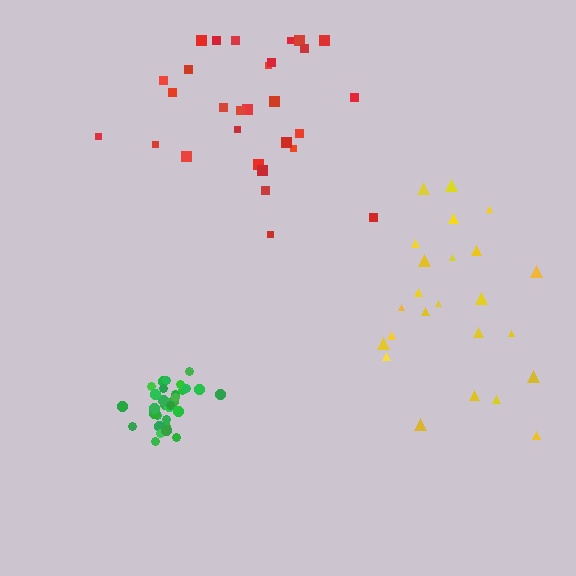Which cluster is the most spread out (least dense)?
Yellow.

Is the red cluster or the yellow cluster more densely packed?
Red.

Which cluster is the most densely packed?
Green.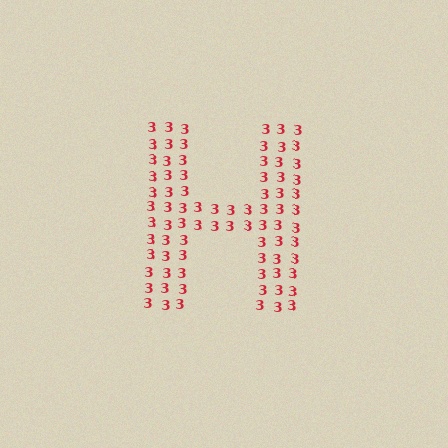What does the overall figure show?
The overall figure shows the letter H.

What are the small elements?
The small elements are digit 3's.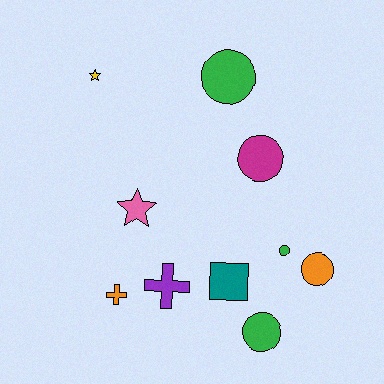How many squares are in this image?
There is 1 square.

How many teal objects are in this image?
There is 1 teal object.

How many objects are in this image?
There are 10 objects.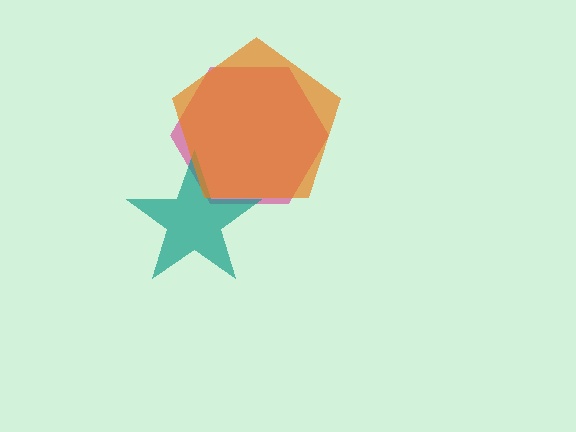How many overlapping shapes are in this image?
There are 3 overlapping shapes in the image.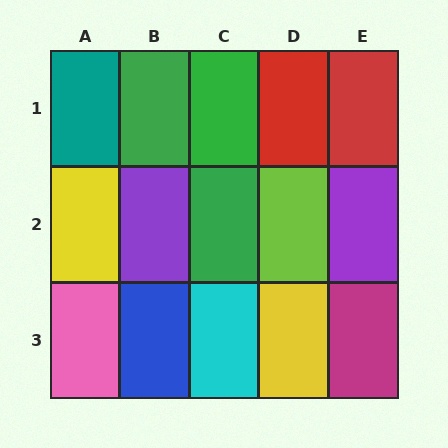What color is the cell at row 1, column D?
Red.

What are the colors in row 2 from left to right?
Yellow, purple, green, lime, purple.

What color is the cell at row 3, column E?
Magenta.